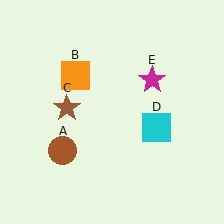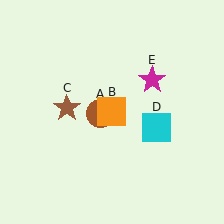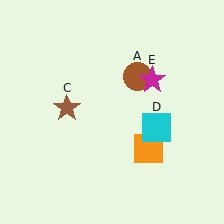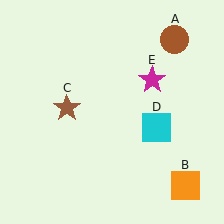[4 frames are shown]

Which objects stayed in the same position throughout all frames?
Brown star (object C) and cyan square (object D) and magenta star (object E) remained stationary.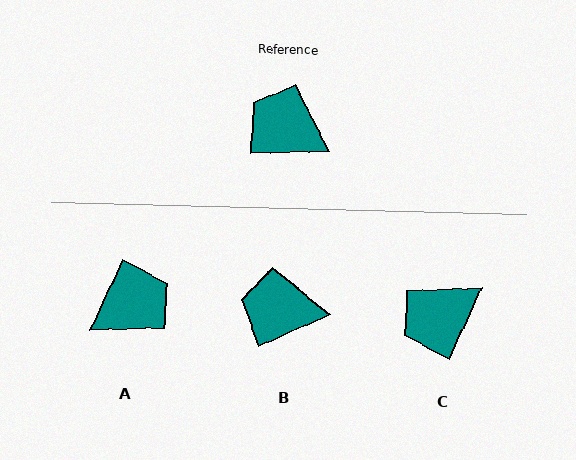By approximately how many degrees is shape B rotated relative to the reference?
Approximately 23 degrees counter-clockwise.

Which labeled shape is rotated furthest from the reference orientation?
A, about 116 degrees away.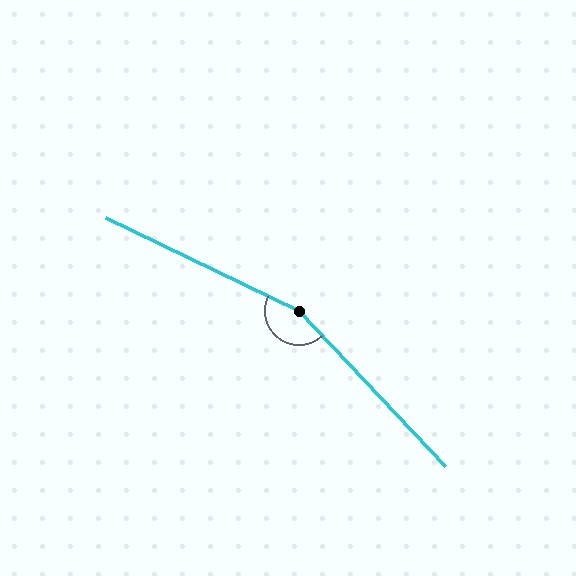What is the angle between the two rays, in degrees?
Approximately 159 degrees.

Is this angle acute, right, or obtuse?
It is obtuse.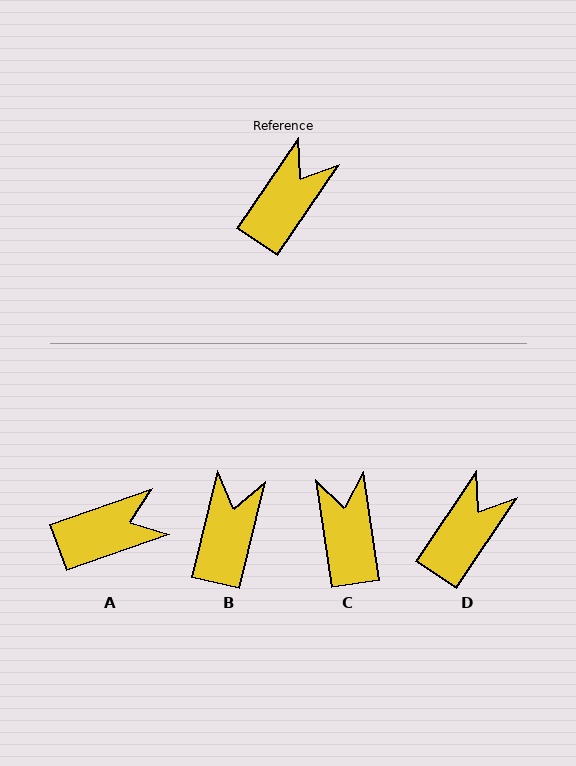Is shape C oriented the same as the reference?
No, it is off by about 43 degrees.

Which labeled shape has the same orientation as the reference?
D.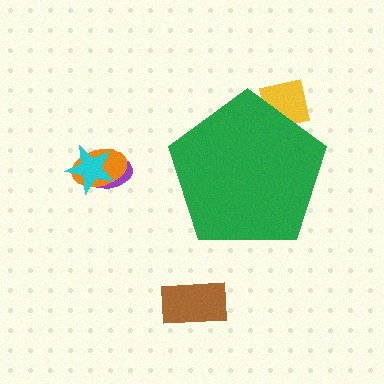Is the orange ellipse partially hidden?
No, the orange ellipse is fully visible.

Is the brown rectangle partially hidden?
No, the brown rectangle is fully visible.